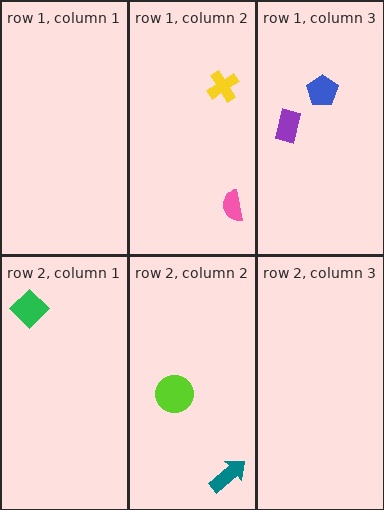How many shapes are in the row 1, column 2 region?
2.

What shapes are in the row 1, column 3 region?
The purple rectangle, the blue pentagon.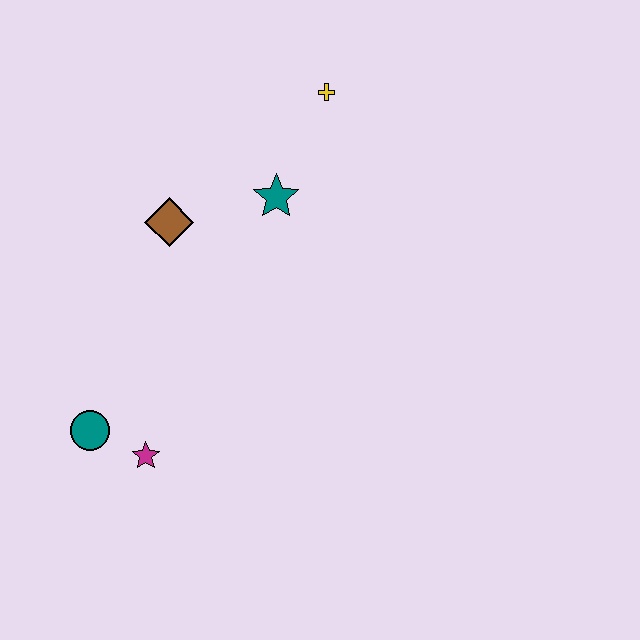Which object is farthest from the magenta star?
The yellow cross is farthest from the magenta star.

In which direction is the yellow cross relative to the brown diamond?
The yellow cross is to the right of the brown diamond.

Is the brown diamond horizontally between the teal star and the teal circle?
Yes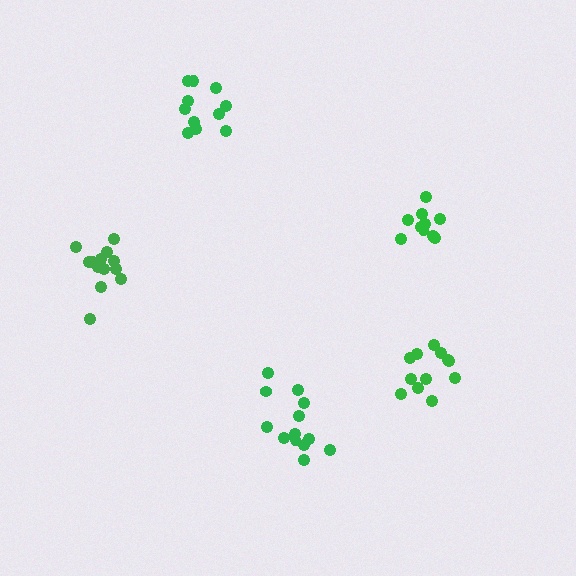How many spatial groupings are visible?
There are 5 spatial groupings.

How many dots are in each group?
Group 1: 13 dots, Group 2: 12 dots, Group 3: 11 dots, Group 4: 10 dots, Group 5: 13 dots (59 total).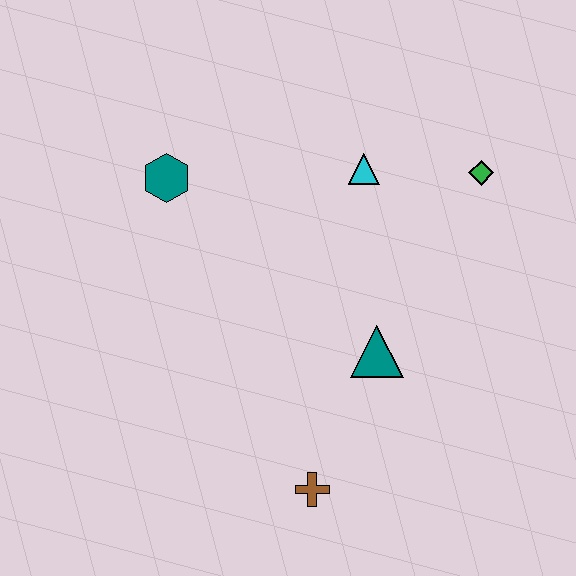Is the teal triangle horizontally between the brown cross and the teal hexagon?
No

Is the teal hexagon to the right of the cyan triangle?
No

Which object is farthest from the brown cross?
The green diamond is farthest from the brown cross.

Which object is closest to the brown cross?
The teal triangle is closest to the brown cross.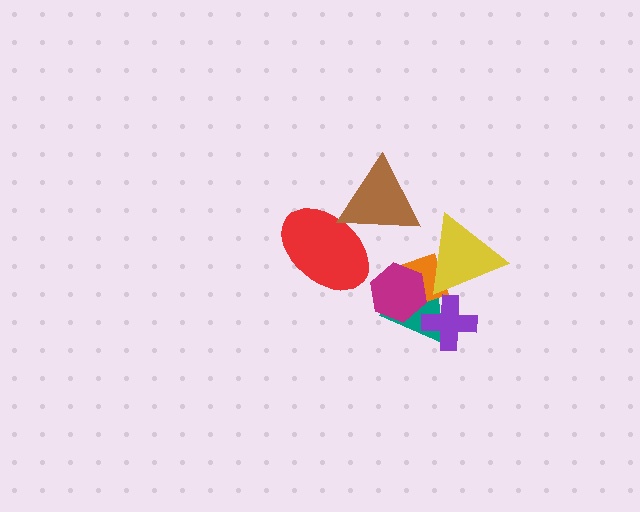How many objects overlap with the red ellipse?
1 object overlaps with the red ellipse.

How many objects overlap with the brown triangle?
1 object overlaps with the brown triangle.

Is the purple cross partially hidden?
Yes, it is partially covered by another shape.